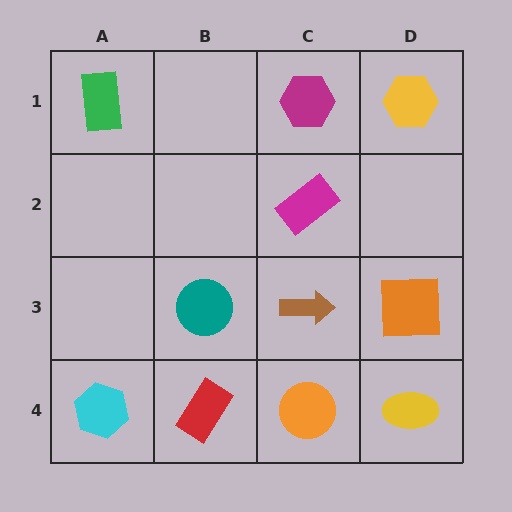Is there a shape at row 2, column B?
No, that cell is empty.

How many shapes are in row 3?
3 shapes.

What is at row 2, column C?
A magenta rectangle.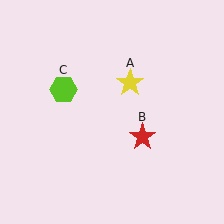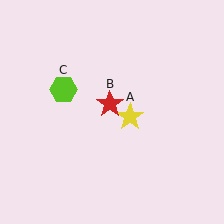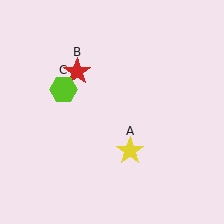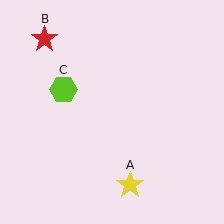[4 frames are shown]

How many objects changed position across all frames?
2 objects changed position: yellow star (object A), red star (object B).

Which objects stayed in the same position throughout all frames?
Lime hexagon (object C) remained stationary.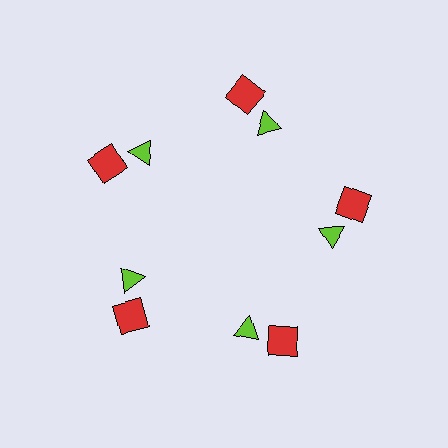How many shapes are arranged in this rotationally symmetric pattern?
There are 10 shapes, arranged in 5 groups of 2.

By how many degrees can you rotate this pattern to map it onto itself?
The pattern maps onto itself every 72 degrees of rotation.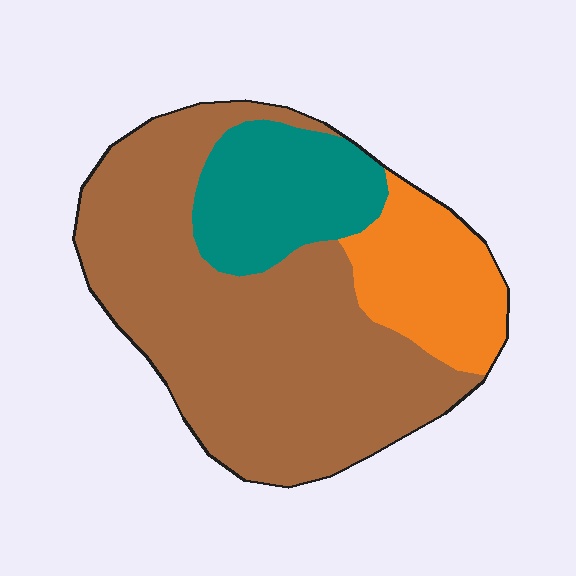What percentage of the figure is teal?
Teal takes up about one fifth (1/5) of the figure.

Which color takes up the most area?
Brown, at roughly 65%.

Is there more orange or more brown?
Brown.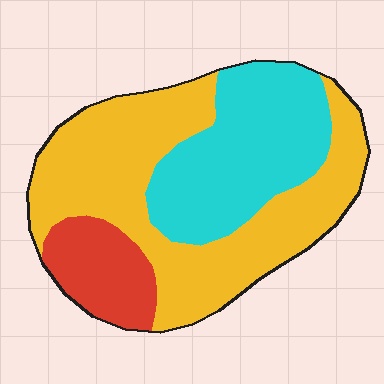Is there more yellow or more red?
Yellow.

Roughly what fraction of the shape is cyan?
Cyan takes up between a sixth and a third of the shape.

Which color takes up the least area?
Red, at roughly 15%.